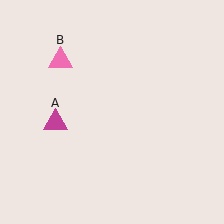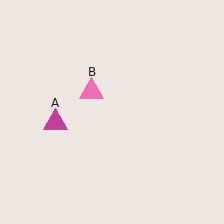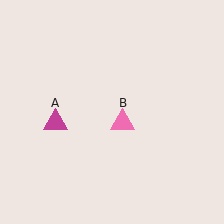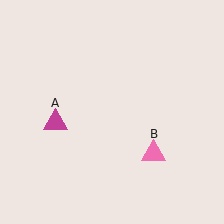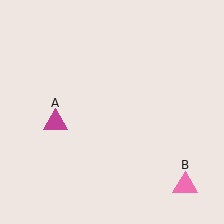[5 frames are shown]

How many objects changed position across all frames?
1 object changed position: pink triangle (object B).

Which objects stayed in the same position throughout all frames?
Magenta triangle (object A) remained stationary.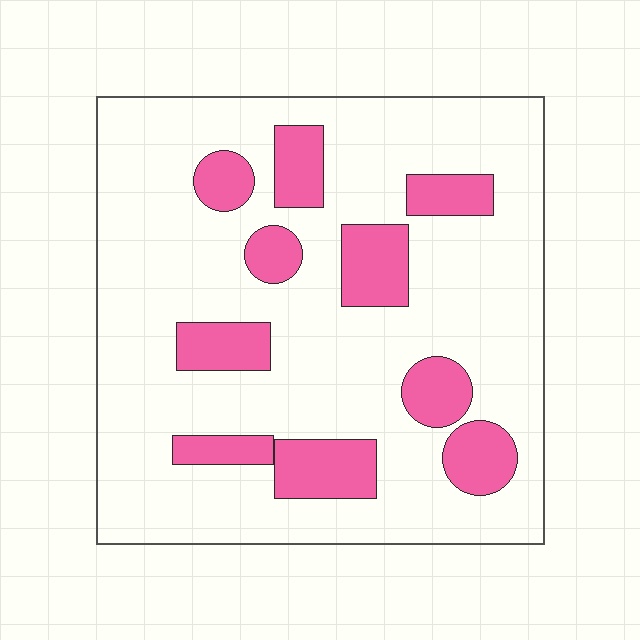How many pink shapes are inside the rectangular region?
10.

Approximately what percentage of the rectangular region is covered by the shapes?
Approximately 20%.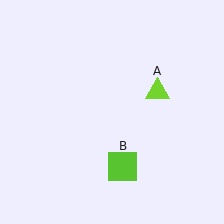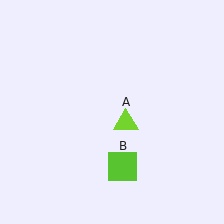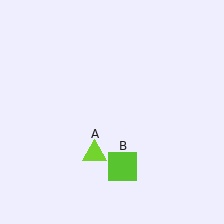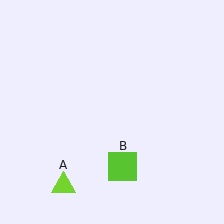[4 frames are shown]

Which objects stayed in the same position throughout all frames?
Lime square (object B) remained stationary.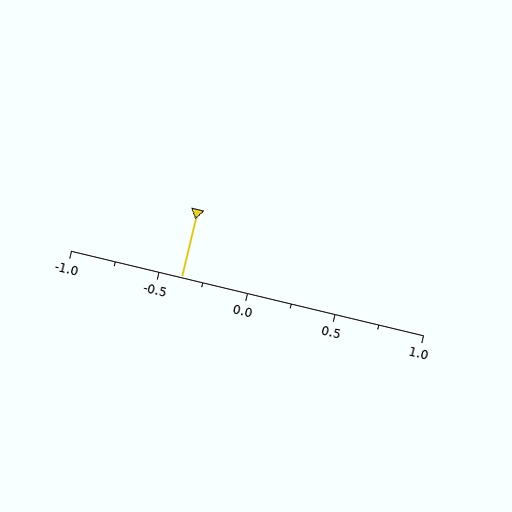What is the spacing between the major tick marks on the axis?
The major ticks are spaced 0.5 apart.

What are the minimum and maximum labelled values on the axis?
The axis runs from -1.0 to 1.0.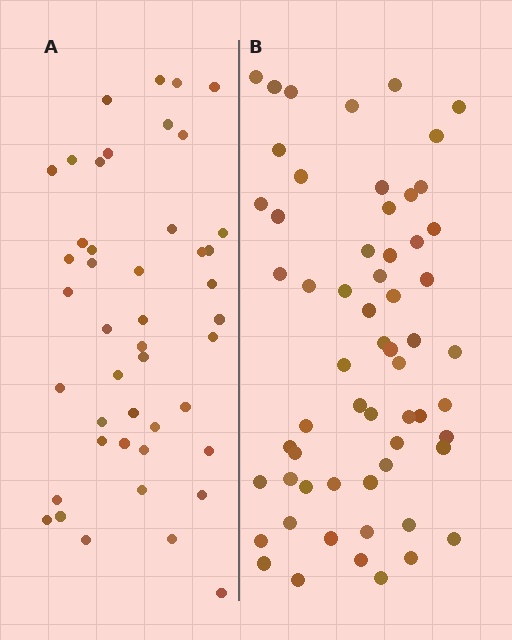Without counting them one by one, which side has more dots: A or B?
Region B (the right region) has more dots.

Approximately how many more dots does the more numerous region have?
Region B has approximately 15 more dots than region A.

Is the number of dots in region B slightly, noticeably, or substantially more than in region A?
Region B has noticeably more, but not dramatically so. The ratio is roughly 1.3 to 1.